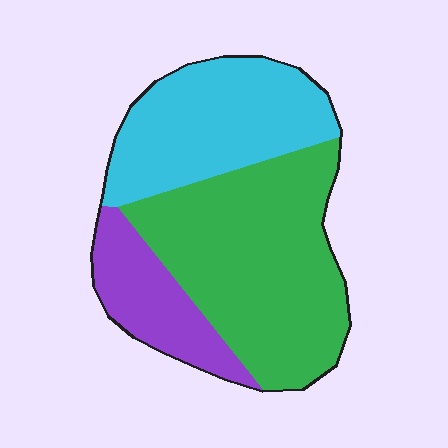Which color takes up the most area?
Green, at roughly 50%.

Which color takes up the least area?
Purple, at roughly 15%.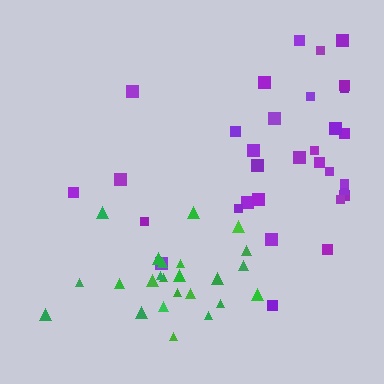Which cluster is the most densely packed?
Green.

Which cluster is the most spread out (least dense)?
Purple.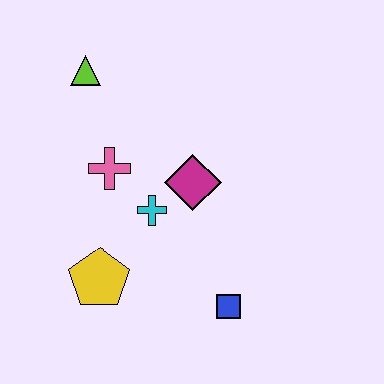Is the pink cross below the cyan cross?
No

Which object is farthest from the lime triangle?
The blue square is farthest from the lime triangle.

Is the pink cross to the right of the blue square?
No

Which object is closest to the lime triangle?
The pink cross is closest to the lime triangle.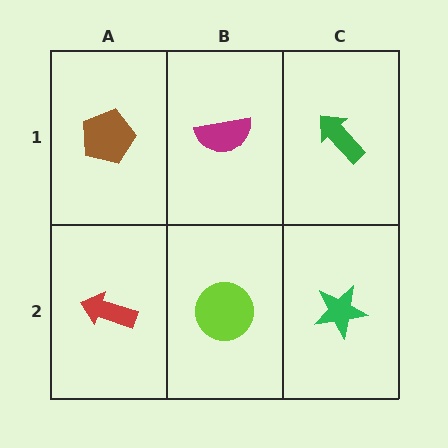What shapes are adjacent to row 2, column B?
A magenta semicircle (row 1, column B), a red arrow (row 2, column A), a green star (row 2, column C).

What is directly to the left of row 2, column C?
A lime circle.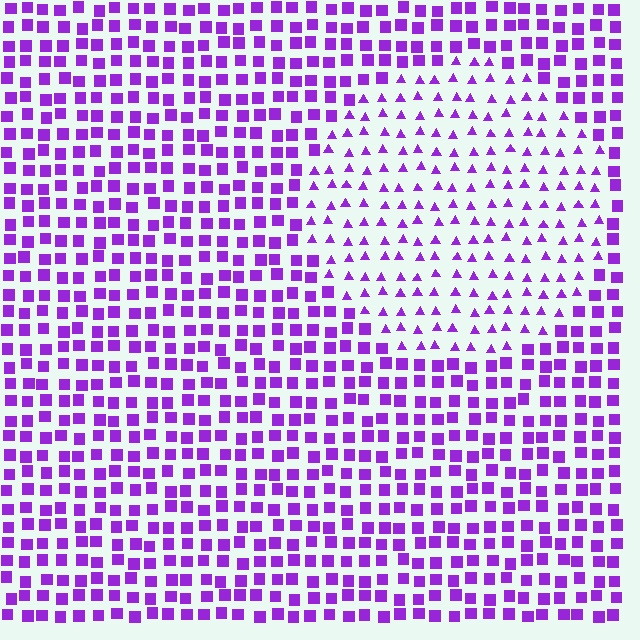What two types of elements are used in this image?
The image uses triangles inside the circle region and squares outside it.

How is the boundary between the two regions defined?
The boundary is defined by a change in element shape: triangles inside vs. squares outside. All elements share the same color and spacing.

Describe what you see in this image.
The image is filled with small purple elements arranged in a uniform grid. A circle-shaped region contains triangles, while the surrounding area contains squares. The boundary is defined purely by the change in element shape.